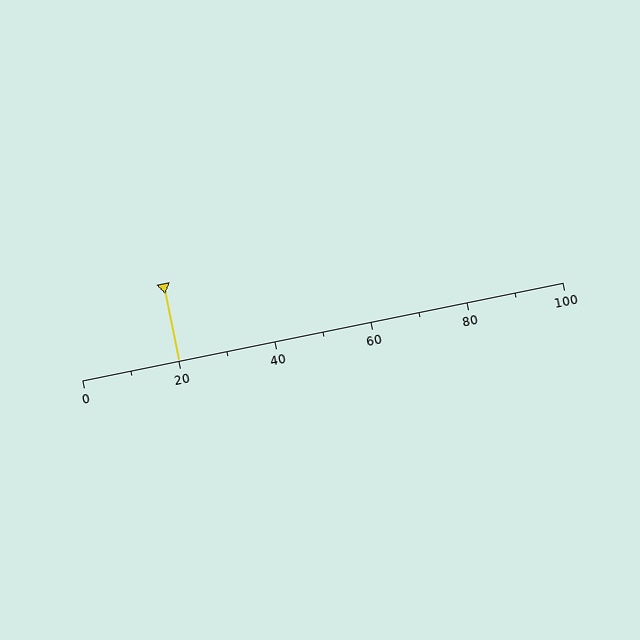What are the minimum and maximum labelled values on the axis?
The axis runs from 0 to 100.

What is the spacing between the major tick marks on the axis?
The major ticks are spaced 20 apart.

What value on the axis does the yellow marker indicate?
The marker indicates approximately 20.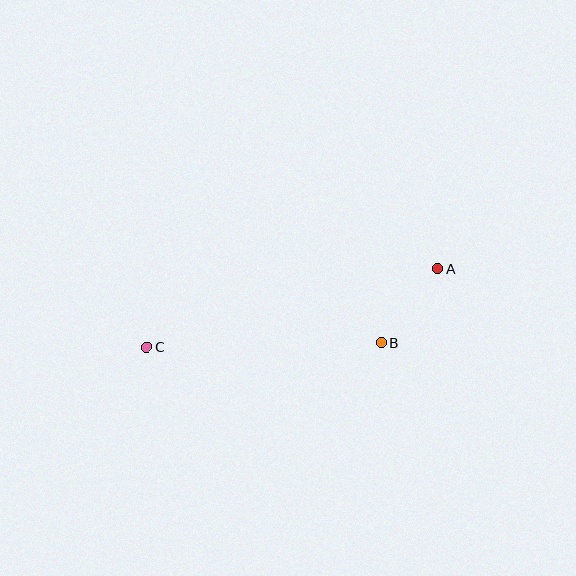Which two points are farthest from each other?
Points A and C are farthest from each other.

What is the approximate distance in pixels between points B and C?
The distance between B and C is approximately 234 pixels.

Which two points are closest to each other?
Points A and B are closest to each other.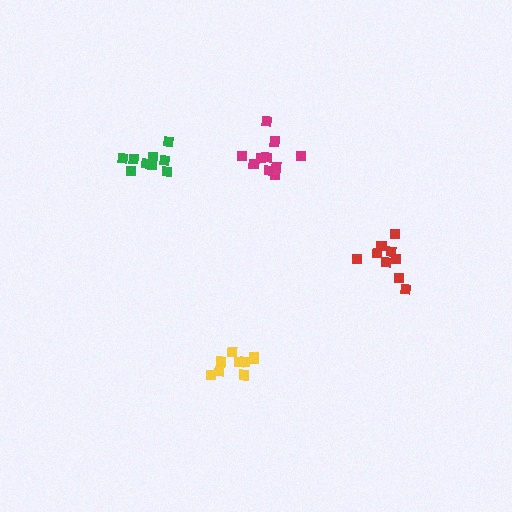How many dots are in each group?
Group 1: 9 dots, Group 2: 9 dots, Group 3: 10 dots, Group 4: 9 dots (37 total).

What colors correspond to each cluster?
The clusters are colored: red, yellow, magenta, green.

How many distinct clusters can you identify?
There are 4 distinct clusters.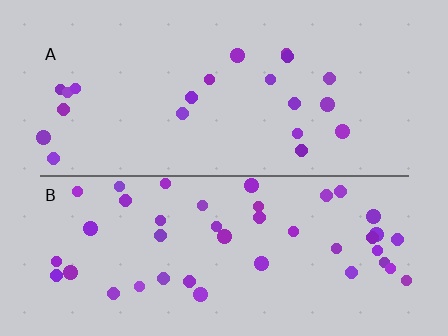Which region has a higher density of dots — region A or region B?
B (the bottom).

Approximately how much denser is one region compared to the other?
Approximately 2.1× — region B over region A.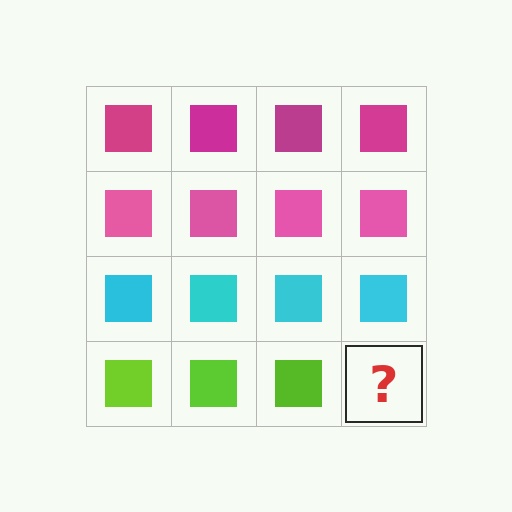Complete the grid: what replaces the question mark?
The question mark should be replaced with a lime square.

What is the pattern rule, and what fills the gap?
The rule is that each row has a consistent color. The gap should be filled with a lime square.